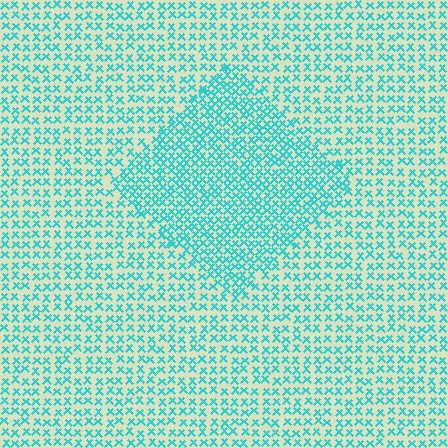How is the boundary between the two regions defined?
The boundary is defined by a change in element density (approximately 1.7x ratio). All elements are the same color, size, and shape.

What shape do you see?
I see a diamond.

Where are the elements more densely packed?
The elements are more densely packed inside the diamond boundary.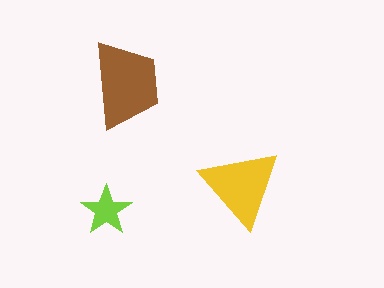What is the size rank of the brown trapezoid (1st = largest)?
1st.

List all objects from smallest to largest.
The lime star, the yellow triangle, the brown trapezoid.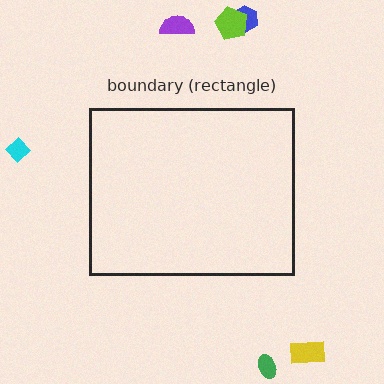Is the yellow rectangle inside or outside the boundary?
Outside.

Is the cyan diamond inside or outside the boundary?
Outside.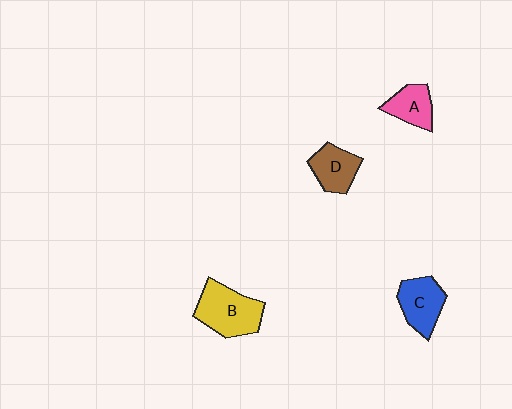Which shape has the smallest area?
Shape A (pink).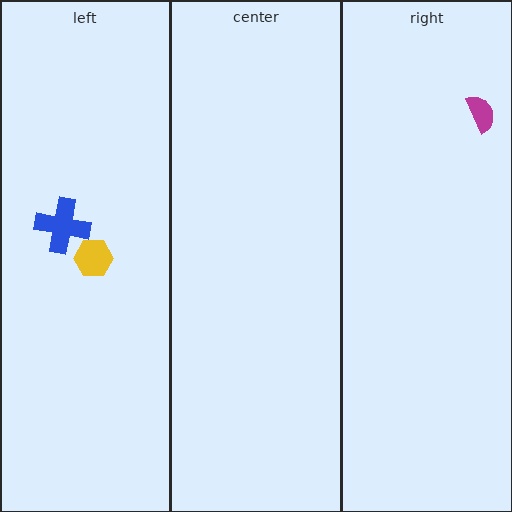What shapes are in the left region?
The yellow hexagon, the blue cross.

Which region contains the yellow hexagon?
The left region.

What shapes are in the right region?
The magenta semicircle.